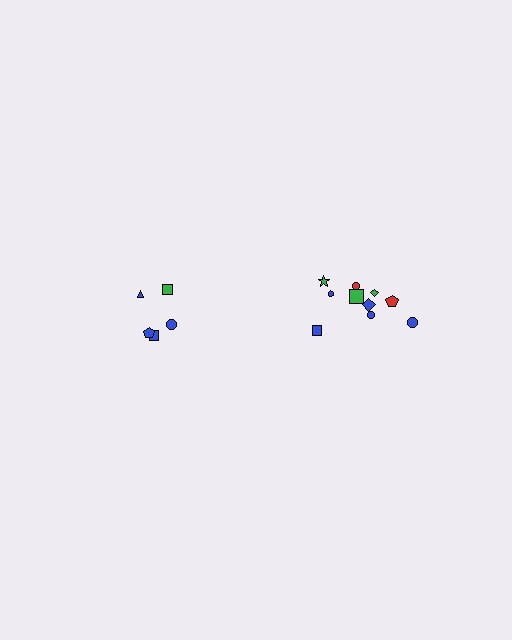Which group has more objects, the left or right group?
The right group.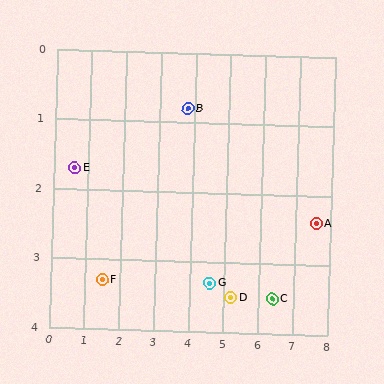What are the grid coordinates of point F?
Point F is at approximately (1.5, 3.3).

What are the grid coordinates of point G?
Point G is at approximately (4.6, 3.3).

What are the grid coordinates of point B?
Point B is at approximately (3.8, 0.8).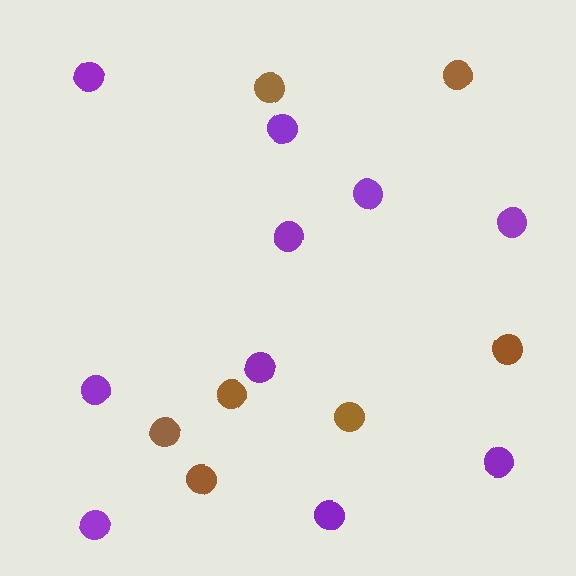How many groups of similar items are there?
There are 2 groups: one group of brown circles (7) and one group of purple circles (10).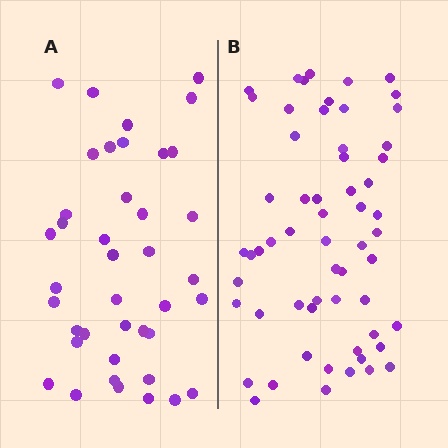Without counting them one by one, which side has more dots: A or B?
Region B (the right region) has more dots.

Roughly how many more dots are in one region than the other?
Region B has approximately 20 more dots than region A.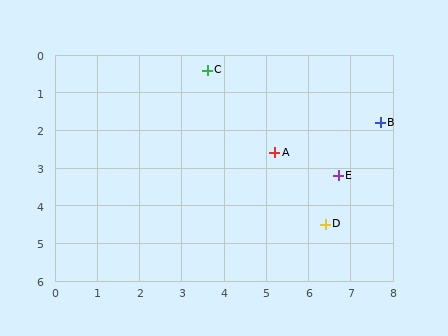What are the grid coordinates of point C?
Point C is at approximately (3.6, 0.4).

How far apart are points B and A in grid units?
Points B and A are about 2.6 grid units apart.